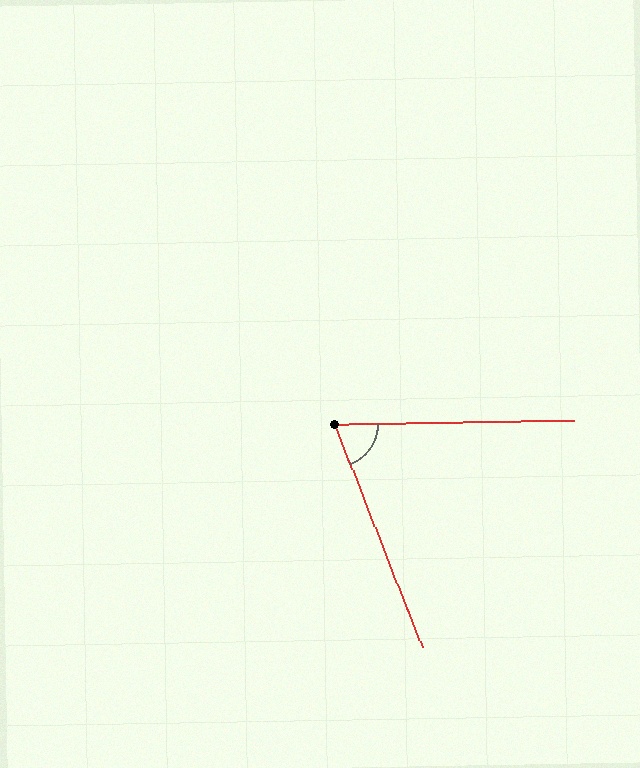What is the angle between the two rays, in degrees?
Approximately 70 degrees.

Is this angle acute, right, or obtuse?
It is acute.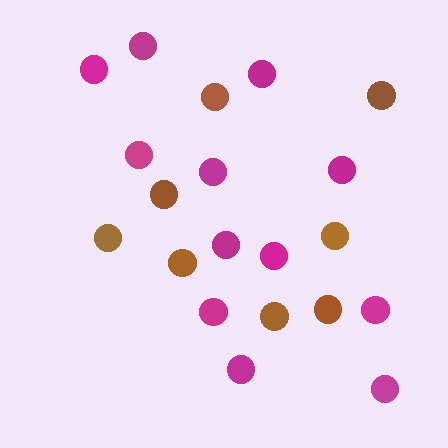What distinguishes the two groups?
There are 2 groups: one group of brown circles (8) and one group of magenta circles (12).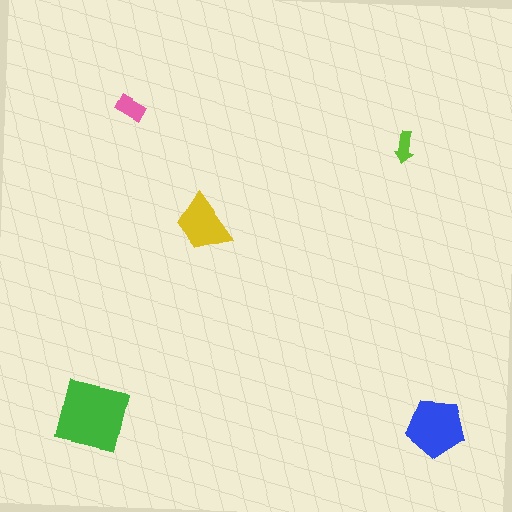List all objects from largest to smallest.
The green square, the blue pentagon, the yellow trapezoid, the pink rectangle, the lime arrow.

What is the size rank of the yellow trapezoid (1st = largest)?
3rd.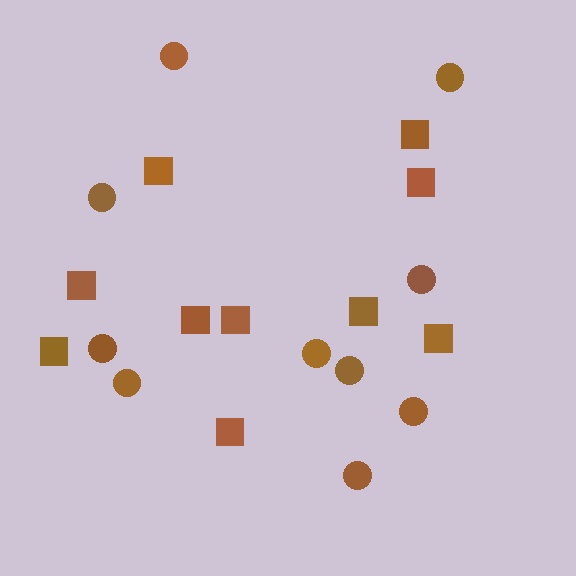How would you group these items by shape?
There are 2 groups: one group of squares (10) and one group of circles (10).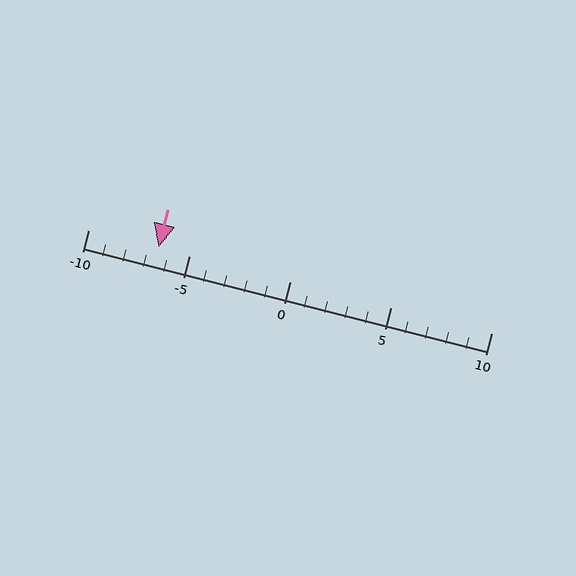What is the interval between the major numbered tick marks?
The major tick marks are spaced 5 units apart.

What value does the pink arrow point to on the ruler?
The pink arrow points to approximately -6.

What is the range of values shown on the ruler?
The ruler shows values from -10 to 10.